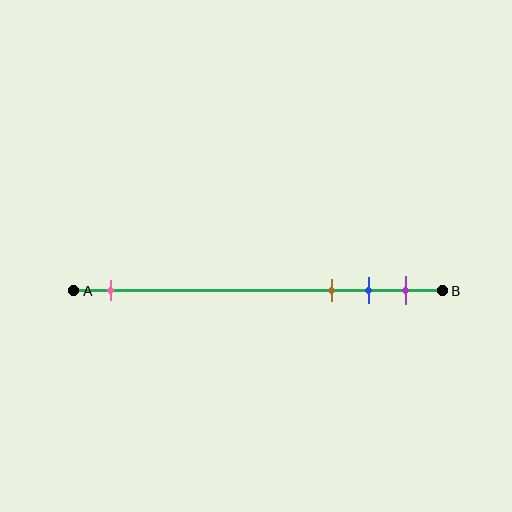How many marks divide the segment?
There are 4 marks dividing the segment.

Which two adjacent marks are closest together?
The blue and purple marks are the closest adjacent pair.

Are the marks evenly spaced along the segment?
No, the marks are not evenly spaced.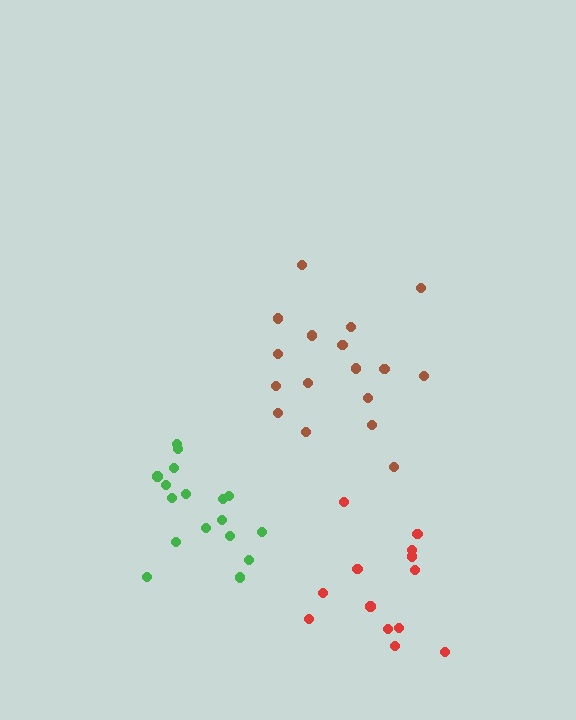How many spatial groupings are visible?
There are 3 spatial groupings.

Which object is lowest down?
The red cluster is bottommost.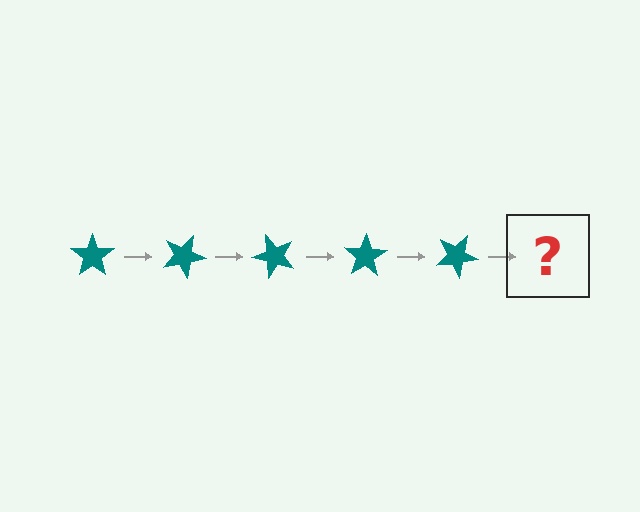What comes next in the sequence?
The next element should be a teal star rotated 125 degrees.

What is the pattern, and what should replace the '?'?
The pattern is that the star rotates 25 degrees each step. The '?' should be a teal star rotated 125 degrees.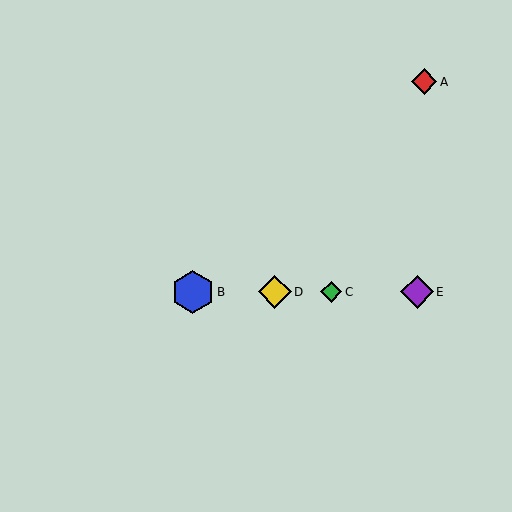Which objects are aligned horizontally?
Objects B, C, D, E are aligned horizontally.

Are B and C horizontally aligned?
Yes, both are at y≈292.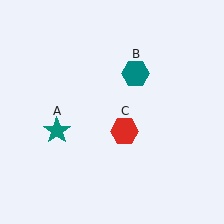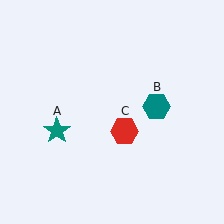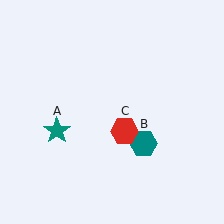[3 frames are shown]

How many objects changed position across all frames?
1 object changed position: teal hexagon (object B).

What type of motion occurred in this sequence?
The teal hexagon (object B) rotated clockwise around the center of the scene.